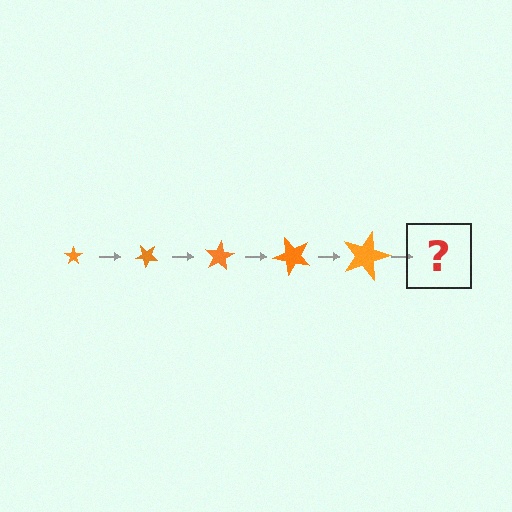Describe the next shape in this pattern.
It should be a star, larger than the previous one and rotated 200 degrees from the start.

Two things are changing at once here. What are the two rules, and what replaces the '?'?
The two rules are that the star grows larger each step and it rotates 40 degrees each step. The '?' should be a star, larger than the previous one and rotated 200 degrees from the start.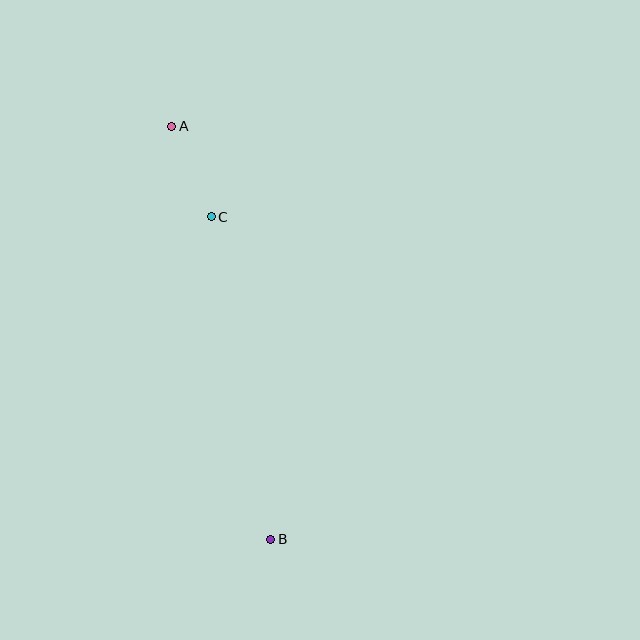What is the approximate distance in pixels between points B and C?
The distance between B and C is approximately 328 pixels.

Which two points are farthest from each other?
Points A and B are farthest from each other.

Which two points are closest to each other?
Points A and C are closest to each other.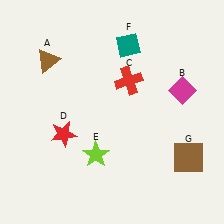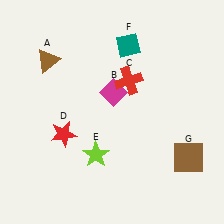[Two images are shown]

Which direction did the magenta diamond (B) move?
The magenta diamond (B) moved left.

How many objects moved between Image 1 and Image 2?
1 object moved between the two images.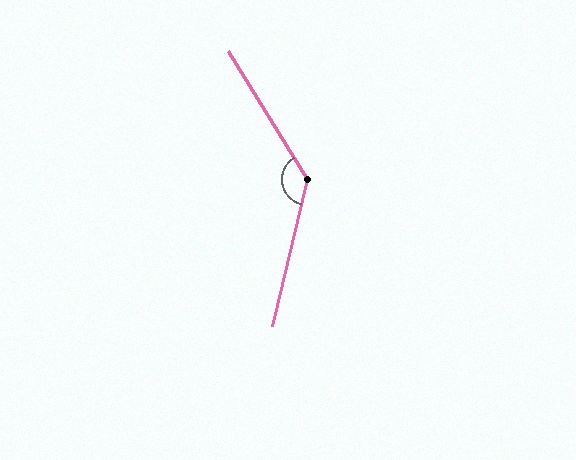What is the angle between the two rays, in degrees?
Approximately 135 degrees.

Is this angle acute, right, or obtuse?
It is obtuse.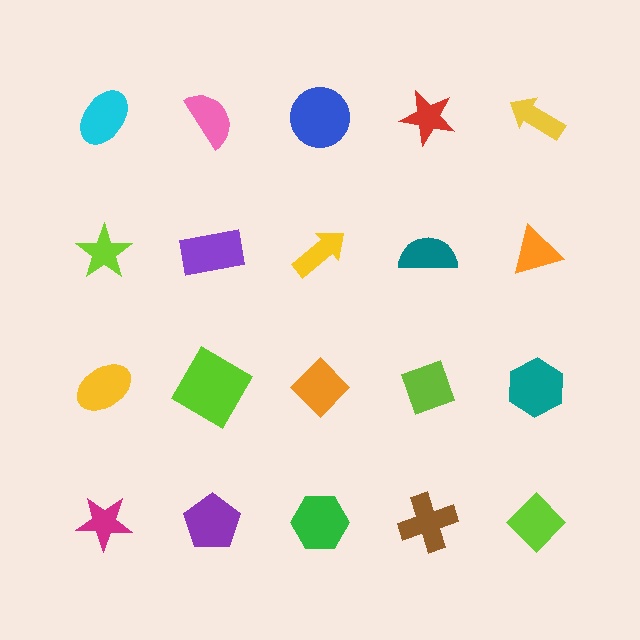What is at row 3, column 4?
A lime diamond.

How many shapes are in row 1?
5 shapes.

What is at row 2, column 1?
A lime star.